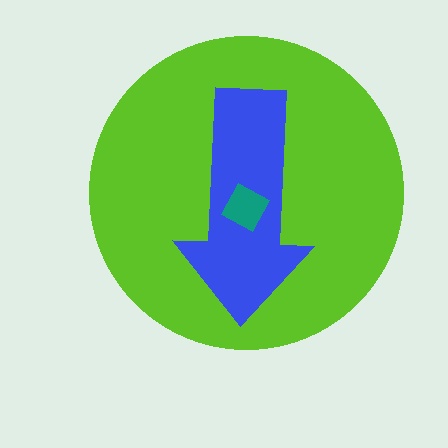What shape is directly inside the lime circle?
The blue arrow.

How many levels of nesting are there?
3.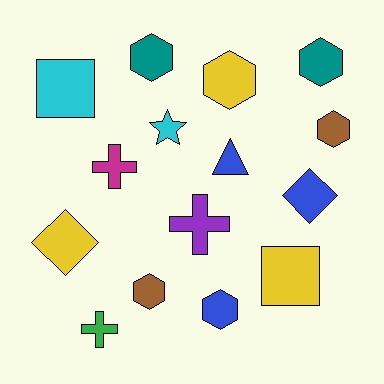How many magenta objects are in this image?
There is 1 magenta object.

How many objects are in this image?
There are 15 objects.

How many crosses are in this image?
There are 3 crosses.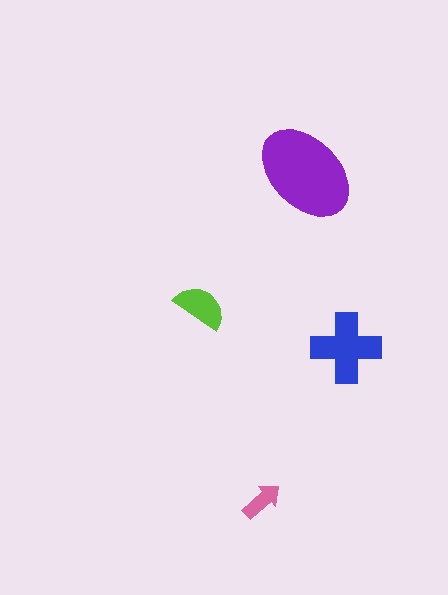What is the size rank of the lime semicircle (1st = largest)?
3rd.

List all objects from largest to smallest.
The purple ellipse, the blue cross, the lime semicircle, the pink arrow.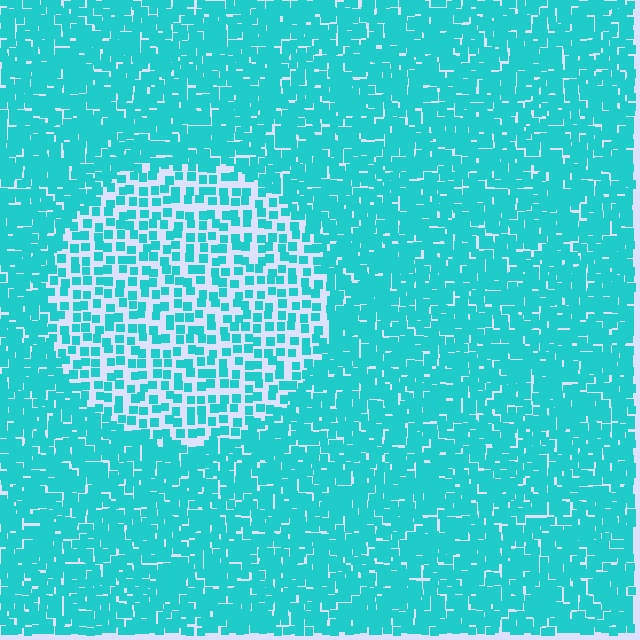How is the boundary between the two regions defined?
The boundary is defined by a change in element density (approximately 2.2x ratio). All elements are the same color, size, and shape.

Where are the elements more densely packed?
The elements are more densely packed outside the circle boundary.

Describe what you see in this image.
The image contains small cyan elements arranged at two different densities. A circle-shaped region is visible where the elements are less densely packed than the surrounding area.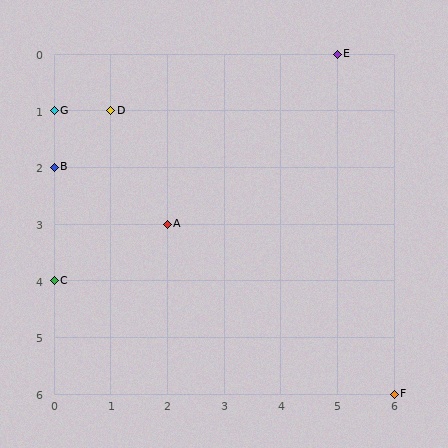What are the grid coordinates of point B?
Point B is at grid coordinates (0, 2).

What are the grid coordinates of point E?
Point E is at grid coordinates (5, 0).